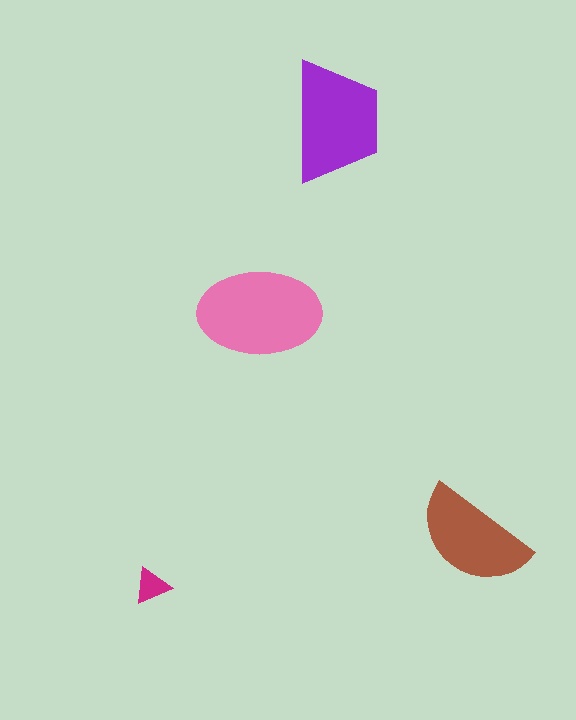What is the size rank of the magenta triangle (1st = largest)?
4th.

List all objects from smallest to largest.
The magenta triangle, the brown semicircle, the purple trapezoid, the pink ellipse.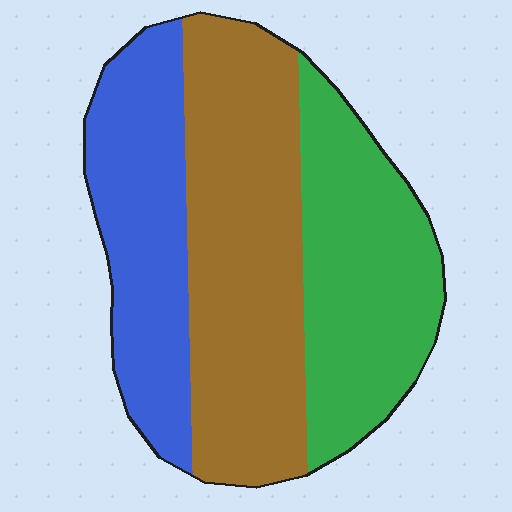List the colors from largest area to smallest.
From largest to smallest: brown, green, blue.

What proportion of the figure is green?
Green covers around 30% of the figure.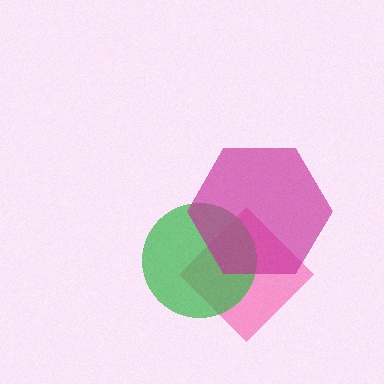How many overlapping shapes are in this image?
There are 3 overlapping shapes in the image.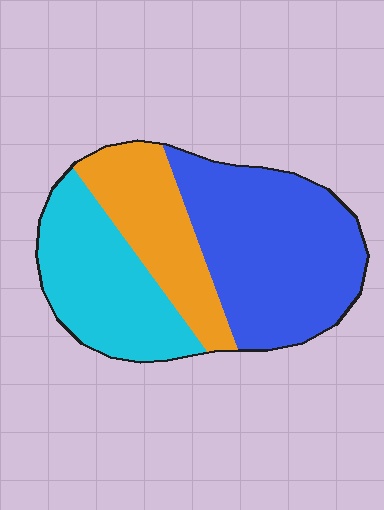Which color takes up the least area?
Orange, at roughly 25%.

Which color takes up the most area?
Blue, at roughly 45%.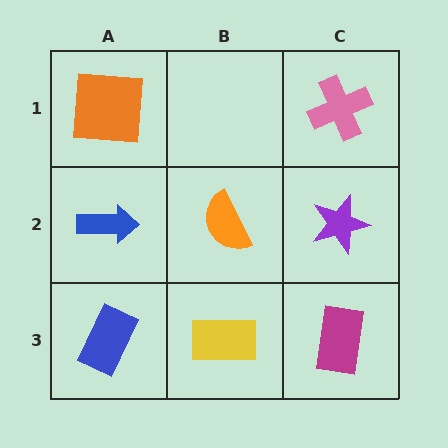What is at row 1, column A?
An orange square.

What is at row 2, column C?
A purple star.